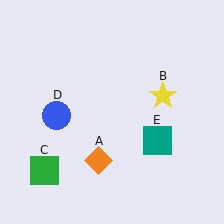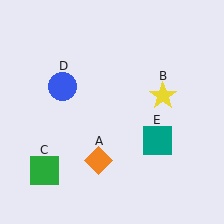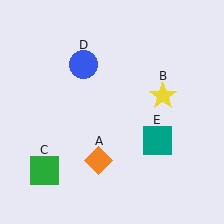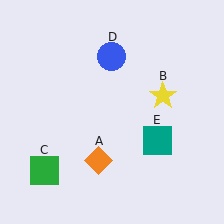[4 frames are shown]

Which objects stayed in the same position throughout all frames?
Orange diamond (object A) and yellow star (object B) and green square (object C) and teal square (object E) remained stationary.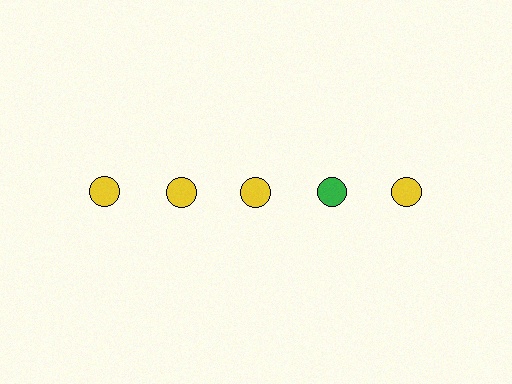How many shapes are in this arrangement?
There are 5 shapes arranged in a grid pattern.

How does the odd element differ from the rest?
It has a different color: green instead of yellow.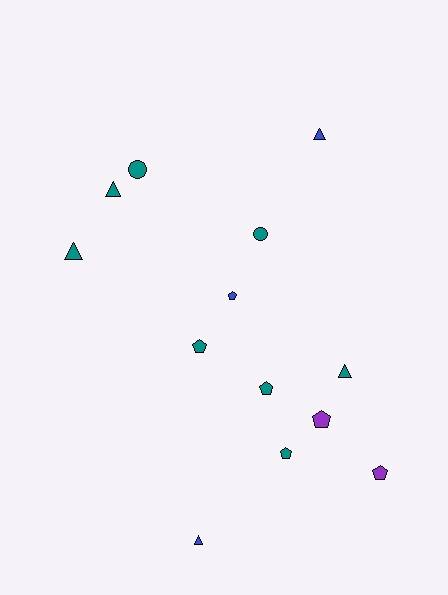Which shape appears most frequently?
Pentagon, with 6 objects.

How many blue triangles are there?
There are 2 blue triangles.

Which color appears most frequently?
Teal, with 8 objects.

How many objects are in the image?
There are 13 objects.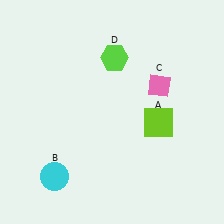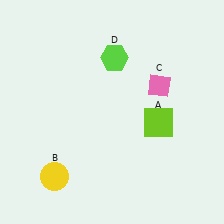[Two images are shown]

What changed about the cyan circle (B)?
In Image 1, B is cyan. In Image 2, it changed to yellow.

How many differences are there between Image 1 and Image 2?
There is 1 difference between the two images.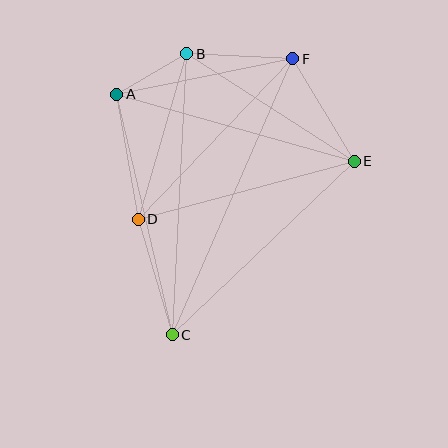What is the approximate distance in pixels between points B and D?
The distance between B and D is approximately 172 pixels.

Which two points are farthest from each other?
Points C and F are farthest from each other.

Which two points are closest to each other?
Points A and B are closest to each other.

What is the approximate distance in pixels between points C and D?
The distance between C and D is approximately 121 pixels.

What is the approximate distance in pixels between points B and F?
The distance between B and F is approximately 106 pixels.